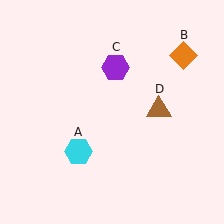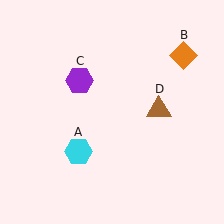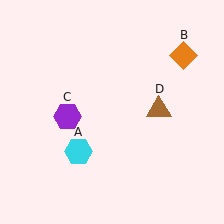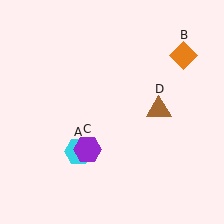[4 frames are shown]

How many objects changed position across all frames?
1 object changed position: purple hexagon (object C).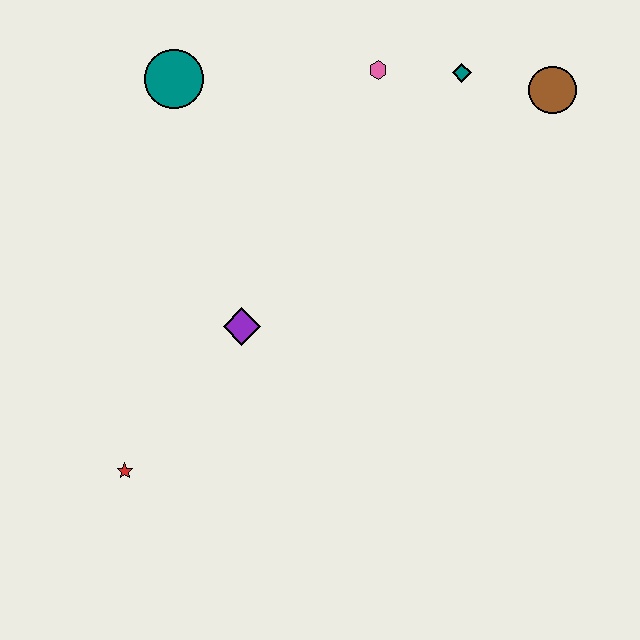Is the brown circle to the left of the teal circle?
No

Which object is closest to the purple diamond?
The red star is closest to the purple diamond.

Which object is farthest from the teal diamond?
The red star is farthest from the teal diamond.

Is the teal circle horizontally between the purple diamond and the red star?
Yes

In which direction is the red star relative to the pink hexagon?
The red star is below the pink hexagon.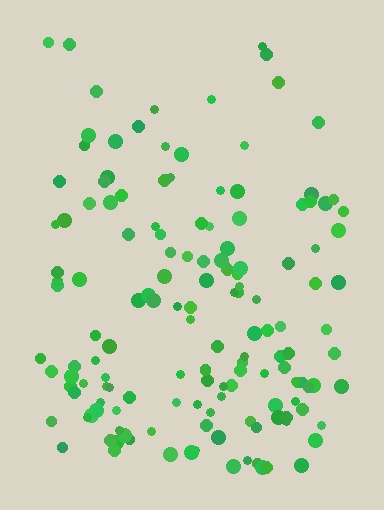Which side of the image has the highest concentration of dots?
The bottom.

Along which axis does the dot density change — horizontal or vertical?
Vertical.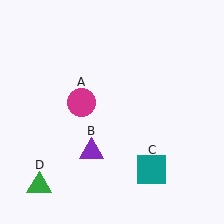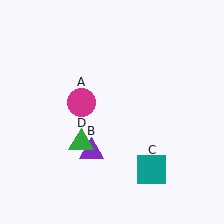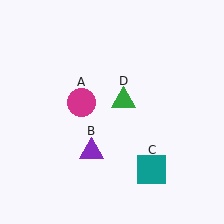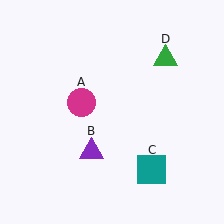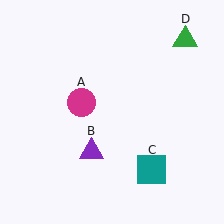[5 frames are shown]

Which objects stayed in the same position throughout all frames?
Magenta circle (object A) and purple triangle (object B) and teal square (object C) remained stationary.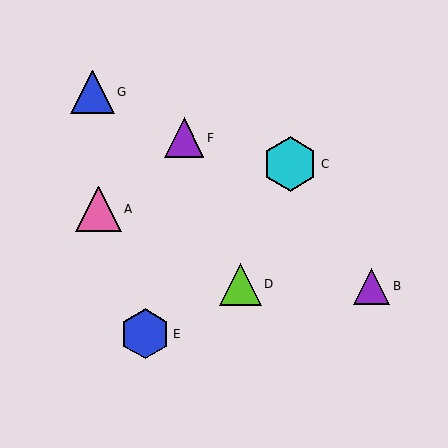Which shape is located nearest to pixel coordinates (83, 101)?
The blue triangle (labeled G) at (92, 92) is nearest to that location.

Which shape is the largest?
The cyan hexagon (labeled C) is the largest.